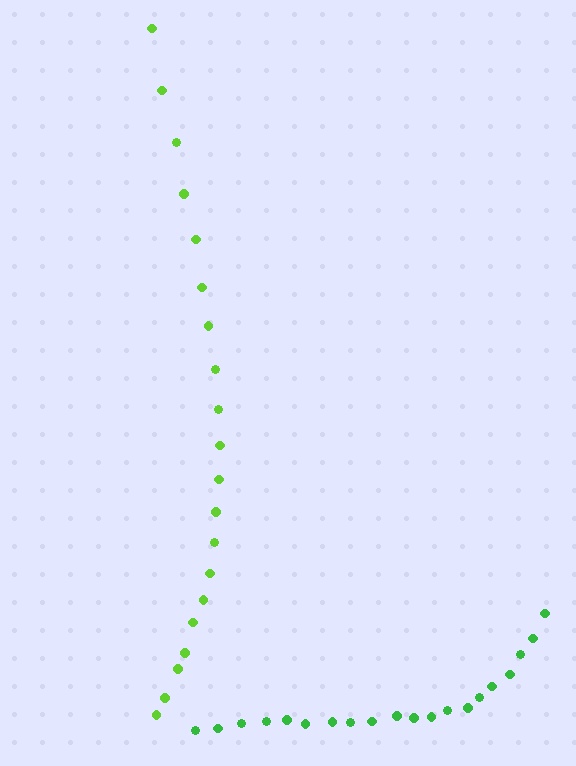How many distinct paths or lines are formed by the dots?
There are 2 distinct paths.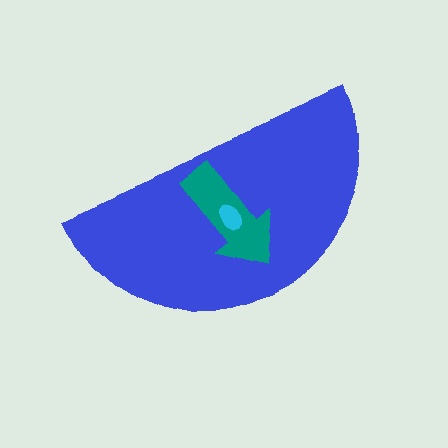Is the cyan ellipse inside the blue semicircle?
Yes.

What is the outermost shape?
The blue semicircle.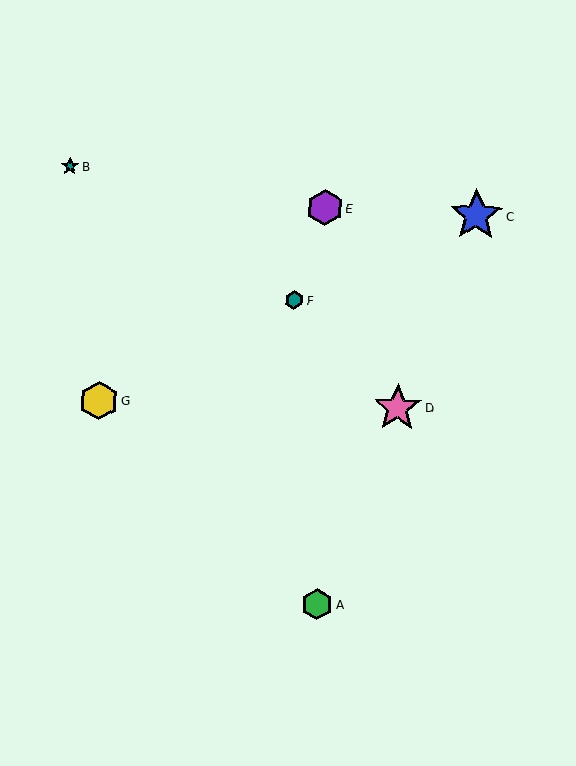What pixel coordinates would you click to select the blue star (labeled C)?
Click at (476, 215) to select the blue star C.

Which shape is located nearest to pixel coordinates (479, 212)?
The blue star (labeled C) at (476, 215) is nearest to that location.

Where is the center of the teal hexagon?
The center of the teal hexagon is at (294, 300).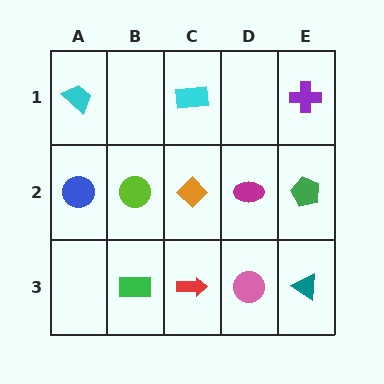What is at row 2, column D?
A magenta ellipse.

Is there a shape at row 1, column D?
No, that cell is empty.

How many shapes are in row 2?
5 shapes.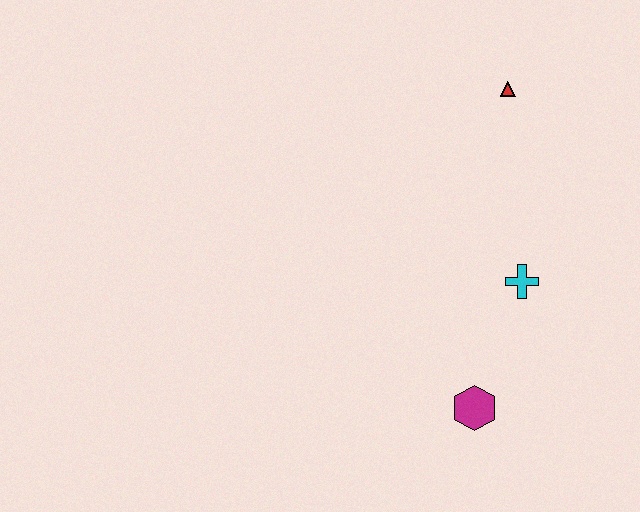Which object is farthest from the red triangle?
The magenta hexagon is farthest from the red triangle.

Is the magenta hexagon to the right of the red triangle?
No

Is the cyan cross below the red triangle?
Yes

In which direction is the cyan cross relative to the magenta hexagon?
The cyan cross is above the magenta hexagon.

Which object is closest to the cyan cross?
The magenta hexagon is closest to the cyan cross.